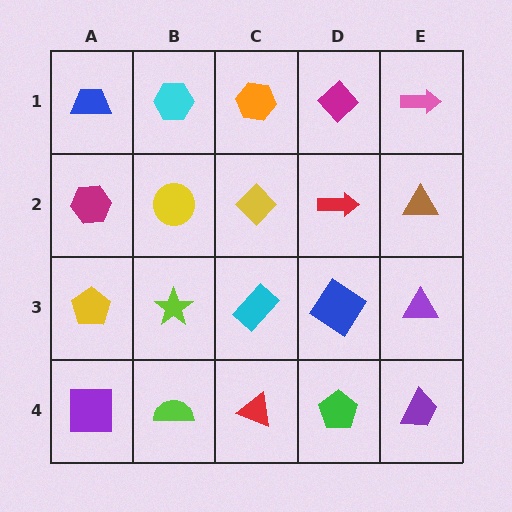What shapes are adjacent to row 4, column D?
A blue diamond (row 3, column D), a red triangle (row 4, column C), a purple trapezoid (row 4, column E).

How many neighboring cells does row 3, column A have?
3.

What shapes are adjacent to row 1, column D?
A red arrow (row 2, column D), an orange hexagon (row 1, column C), a pink arrow (row 1, column E).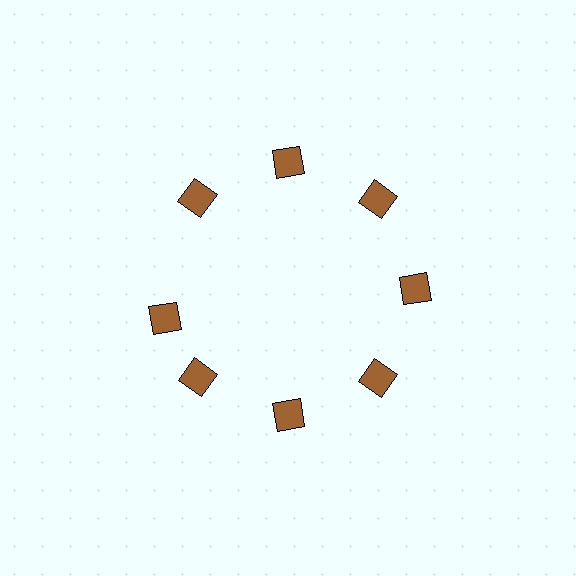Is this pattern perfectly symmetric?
No. The 8 brown diamonds are arranged in a ring, but one element near the 9 o'clock position is rotated out of alignment along the ring, breaking the 8-fold rotational symmetry.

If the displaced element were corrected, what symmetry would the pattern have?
It would have 8-fold rotational symmetry — the pattern would map onto itself every 45 degrees.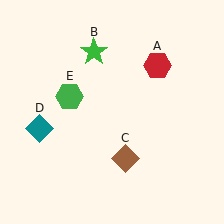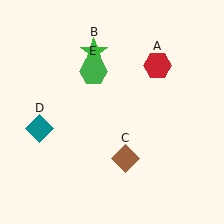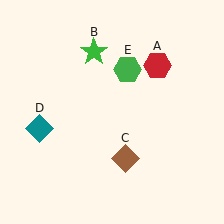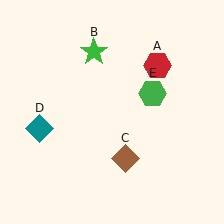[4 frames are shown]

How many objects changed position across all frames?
1 object changed position: green hexagon (object E).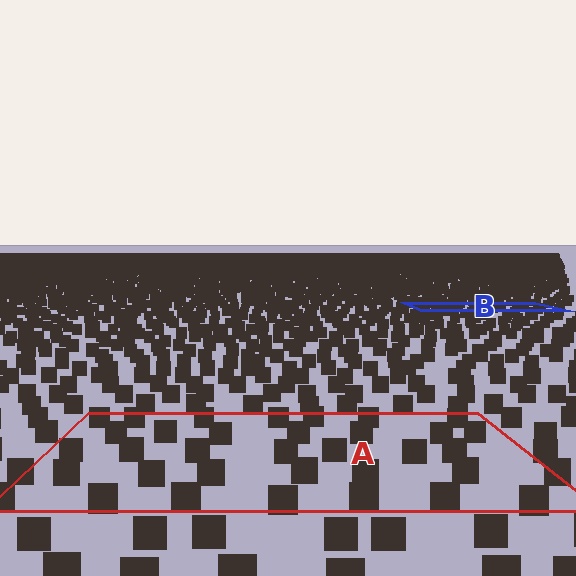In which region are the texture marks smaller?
The texture marks are smaller in region B, because it is farther away.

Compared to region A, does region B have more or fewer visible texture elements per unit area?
Region B has more texture elements per unit area — they are packed more densely because it is farther away.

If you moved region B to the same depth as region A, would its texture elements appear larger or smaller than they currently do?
They would appear larger. At a closer depth, the same texture elements are projected at a bigger on-screen size.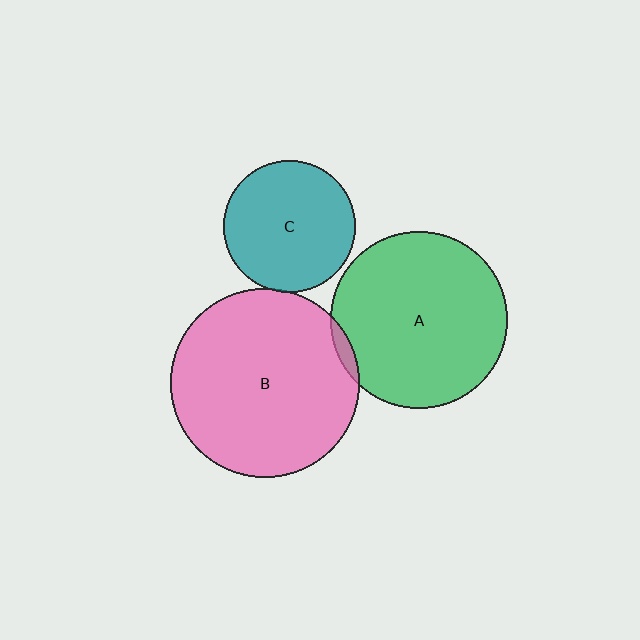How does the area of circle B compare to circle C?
Approximately 2.1 times.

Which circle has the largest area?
Circle B (pink).